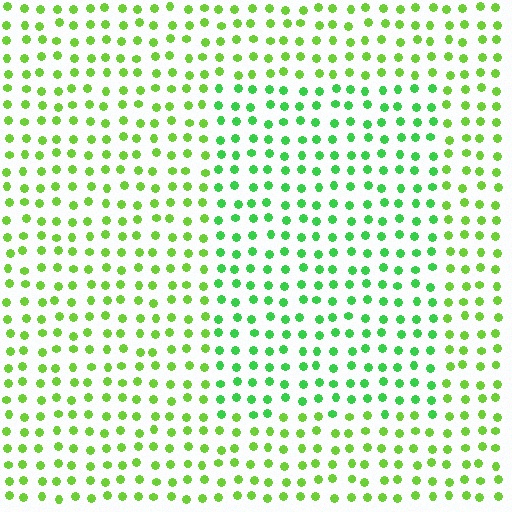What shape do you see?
I see a rectangle.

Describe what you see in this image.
The image is filled with small lime elements in a uniform arrangement. A rectangle-shaped region is visible where the elements are tinted to a slightly different hue, forming a subtle color boundary.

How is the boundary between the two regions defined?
The boundary is defined purely by a slight shift in hue (about 28 degrees). Spacing, size, and orientation are identical on both sides.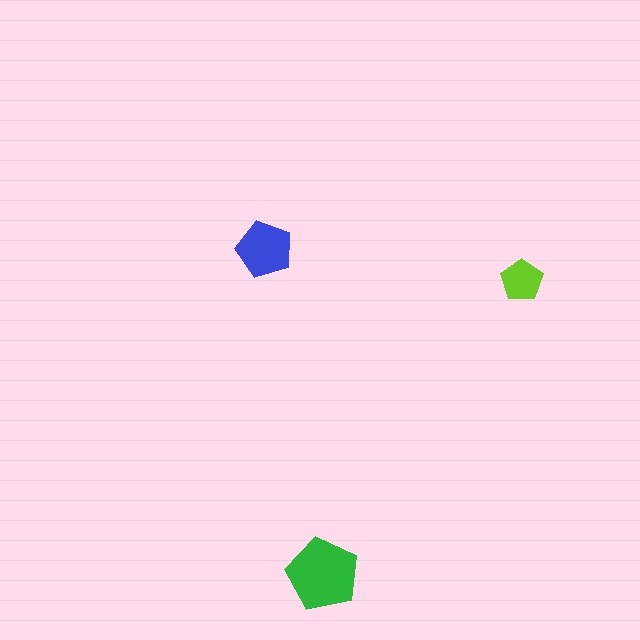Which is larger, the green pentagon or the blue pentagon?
The green one.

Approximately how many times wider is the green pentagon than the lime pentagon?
About 1.5 times wider.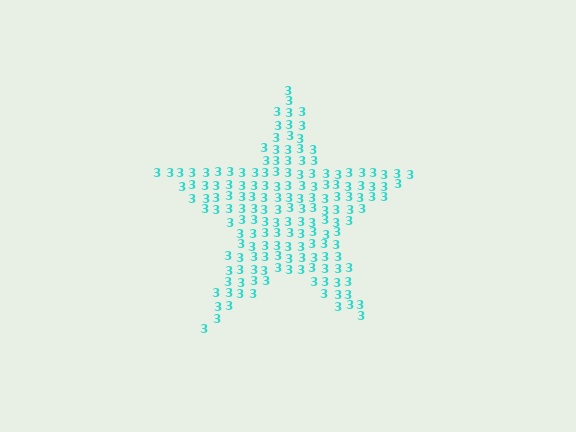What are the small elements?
The small elements are digit 3's.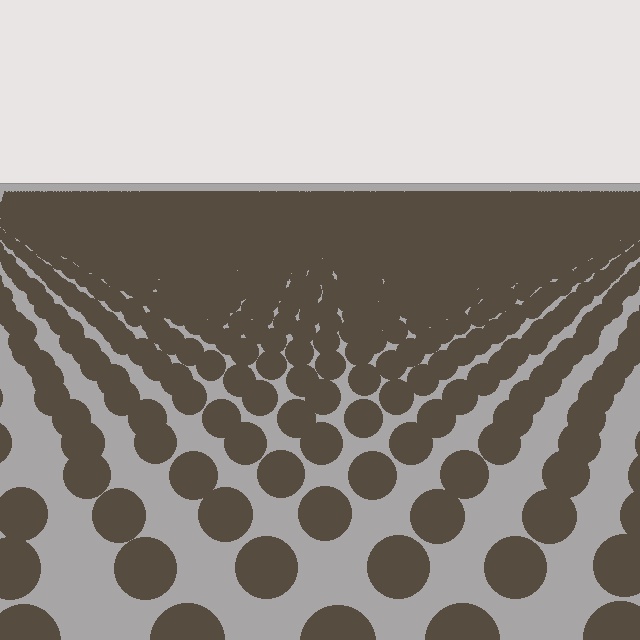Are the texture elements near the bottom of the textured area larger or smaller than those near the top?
Larger. Near the bottom, elements are closer to the viewer and appear at a bigger on-screen size.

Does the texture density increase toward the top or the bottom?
Density increases toward the top.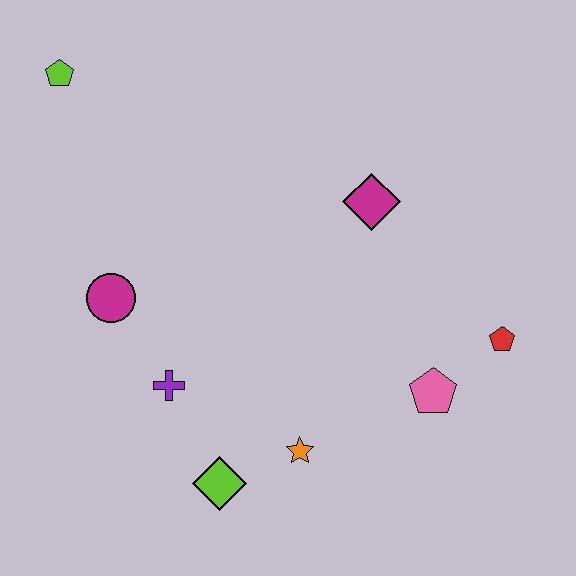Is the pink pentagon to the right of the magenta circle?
Yes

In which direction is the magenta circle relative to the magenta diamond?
The magenta circle is to the left of the magenta diamond.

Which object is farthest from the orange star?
The lime pentagon is farthest from the orange star.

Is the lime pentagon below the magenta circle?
No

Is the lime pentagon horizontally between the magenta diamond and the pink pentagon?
No